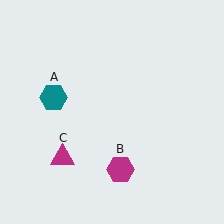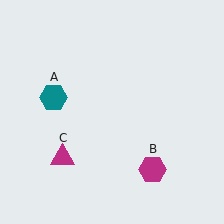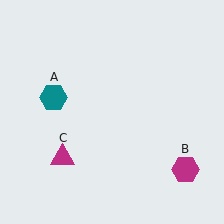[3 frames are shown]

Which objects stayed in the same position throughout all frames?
Teal hexagon (object A) and magenta triangle (object C) remained stationary.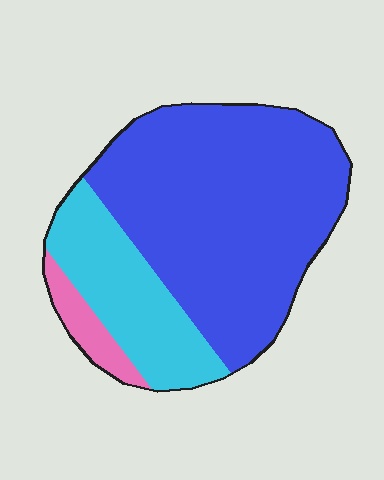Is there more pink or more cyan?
Cyan.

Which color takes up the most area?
Blue, at roughly 70%.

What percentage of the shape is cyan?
Cyan takes up between a sixth and a third of the shape.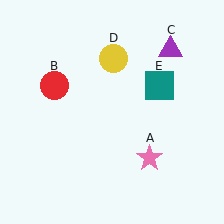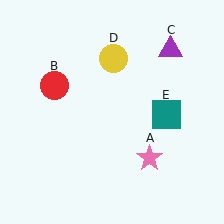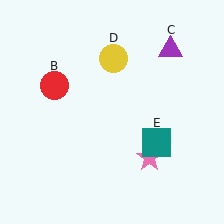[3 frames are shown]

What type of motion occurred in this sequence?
The teal square (object E) rotated clockwise around the center of the scene.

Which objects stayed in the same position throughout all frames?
Pink star (object A) and red circle (object B) and purple triangle (object C) and yellow circle (object D) remained stationary.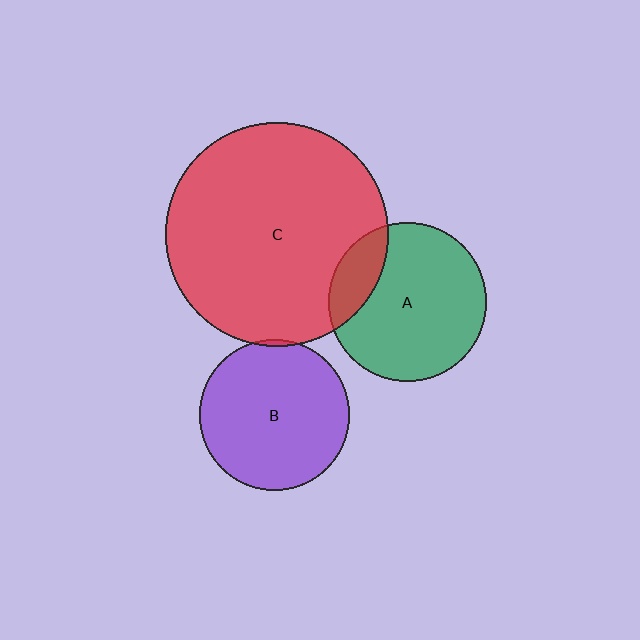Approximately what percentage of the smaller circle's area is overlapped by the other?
Approximately 20%.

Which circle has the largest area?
Circle C (red).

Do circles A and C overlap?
Yes.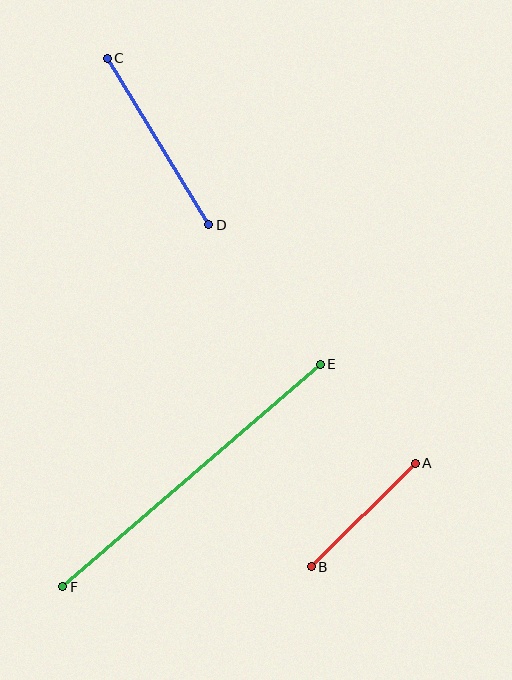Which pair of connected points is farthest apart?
Points E and F are farthest apart.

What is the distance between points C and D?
The distance is approximately 195 pixels.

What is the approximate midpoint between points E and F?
The midpoint is at approximately (192, 476) pixels.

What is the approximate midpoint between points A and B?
The midpoint is at approximately (363, 515) pixels.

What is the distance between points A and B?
The distance is approximately 147 pixels.